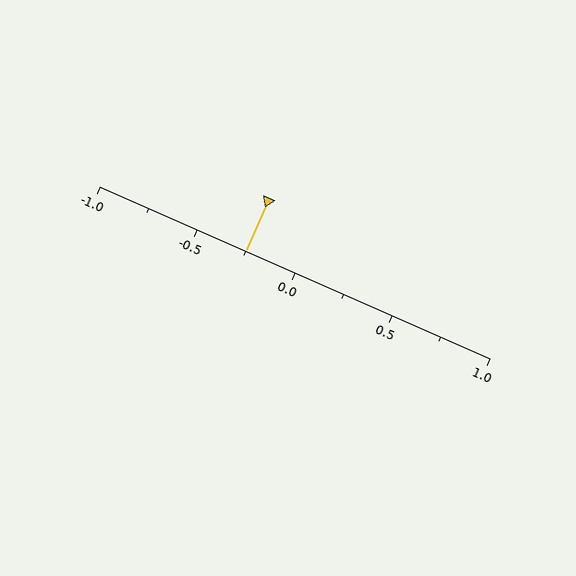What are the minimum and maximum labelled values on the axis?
The axis runs from -1.0 to 1.0.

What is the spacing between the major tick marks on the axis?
The major ticks are spaced 0.5 apart.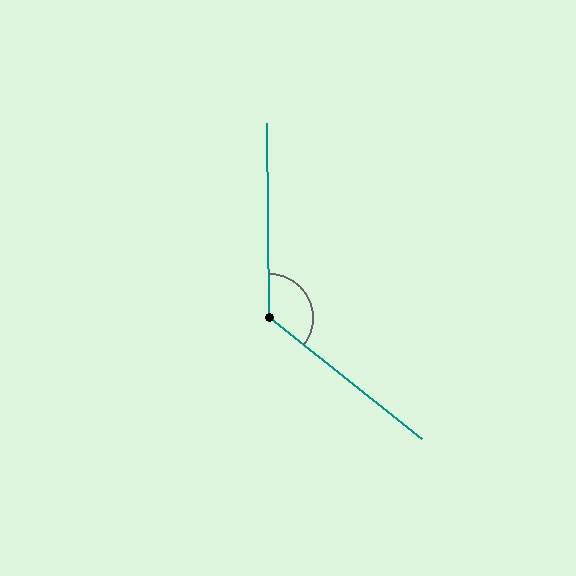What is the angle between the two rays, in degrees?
Approximately 129 degrees.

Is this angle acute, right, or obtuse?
It is obtuse.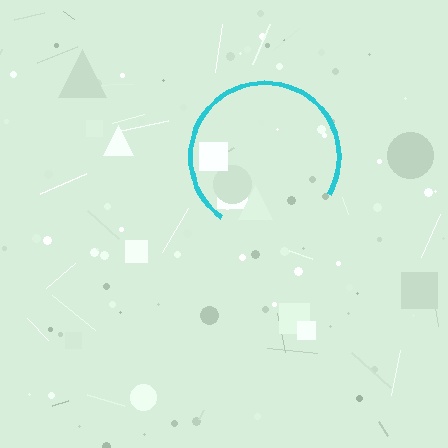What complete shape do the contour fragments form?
The contour fragments form a circle.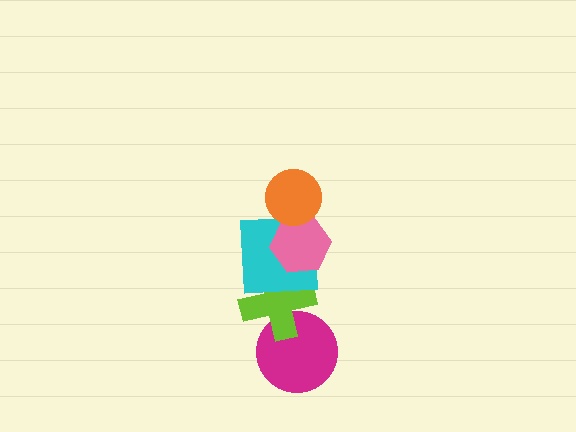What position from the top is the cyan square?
The cyan square is 3rd from the top.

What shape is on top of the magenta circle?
The lime cross is on top of the magenta circle.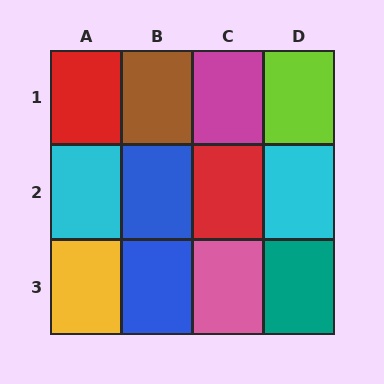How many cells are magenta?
1 cell is magenta.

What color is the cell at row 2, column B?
Blue.